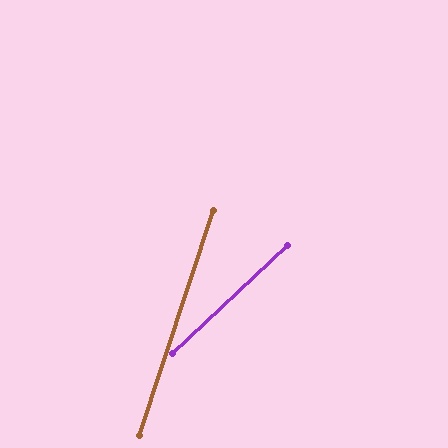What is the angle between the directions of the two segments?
Approximately 29 degrees.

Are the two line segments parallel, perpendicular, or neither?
Neither parallel nor perpendicular — they differ by about 29°.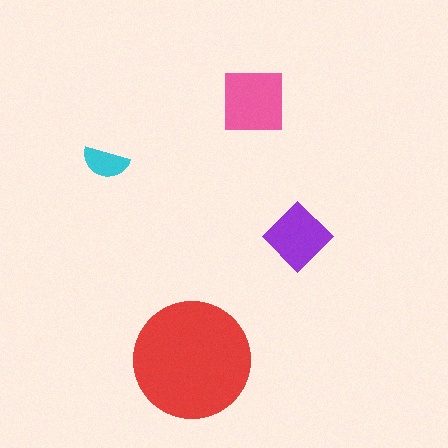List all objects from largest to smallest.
The red circle, the pink square, the purple diamond, the cyan semicircle.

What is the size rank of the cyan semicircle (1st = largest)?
4th.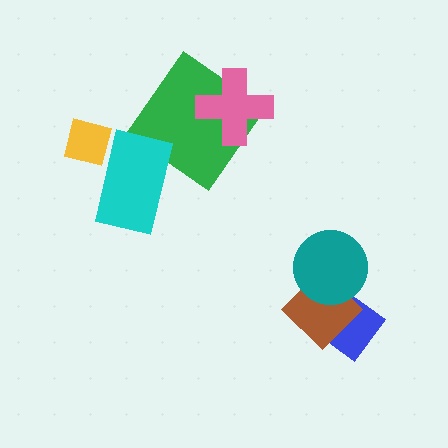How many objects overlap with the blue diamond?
1 object overlaps with the blue diamond.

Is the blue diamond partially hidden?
Yes, it is partially covered by another shape.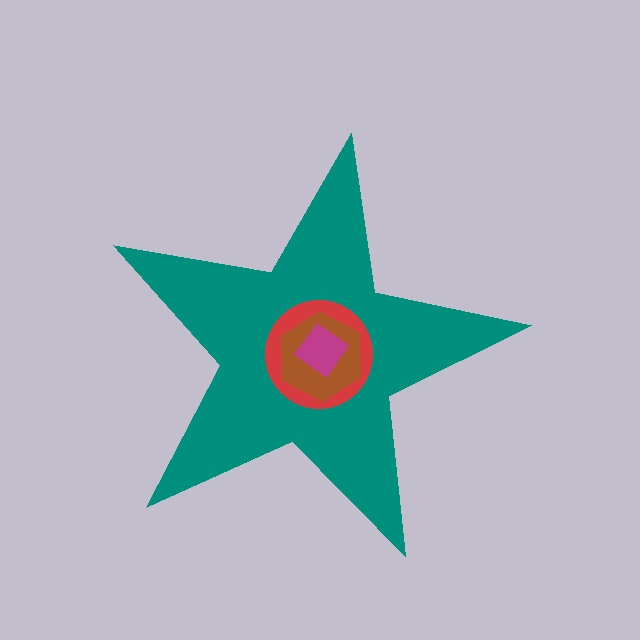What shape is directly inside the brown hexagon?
The magenta diamond.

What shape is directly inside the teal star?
The red circle.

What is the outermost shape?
The teal star.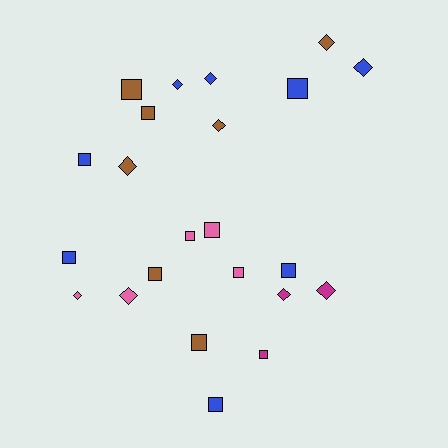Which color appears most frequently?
Blue, with 8 objects.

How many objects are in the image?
There are 23 objects.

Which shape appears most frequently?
Square, with 13 objects.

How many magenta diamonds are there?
There are 2 magenta diamonds.